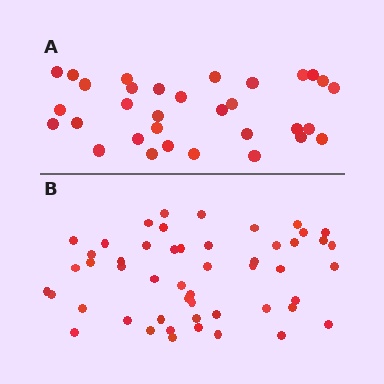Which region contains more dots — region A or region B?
Region B (the bottom region) has more dots.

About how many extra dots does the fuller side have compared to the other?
Region B has approximately 20 more dots than region A.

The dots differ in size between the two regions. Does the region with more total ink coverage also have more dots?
No. Region A has more total ink coverage because its dots are larger, but region B actually contains more individual dots. Total area can be misleading — the number of items is what matters here.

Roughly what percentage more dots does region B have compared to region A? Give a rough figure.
About 60% more.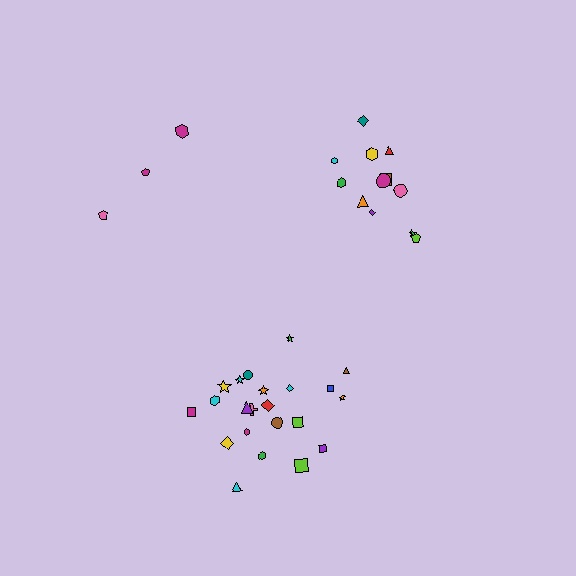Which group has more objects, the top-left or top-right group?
The top-right group.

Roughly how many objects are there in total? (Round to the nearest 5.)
Roughly 35 objects in total.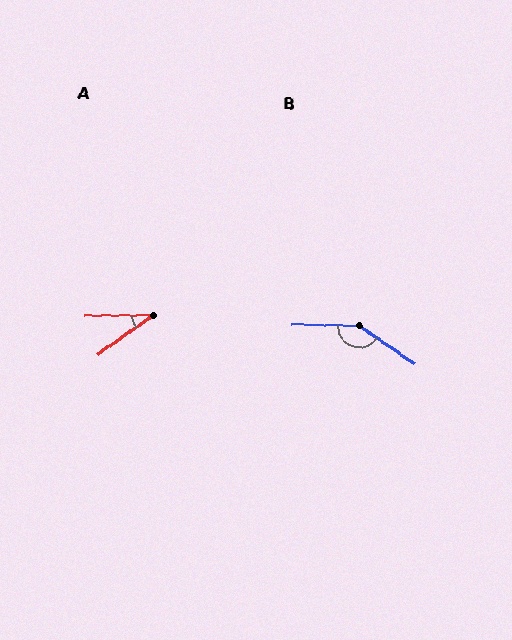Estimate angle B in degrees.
Approximately 147 degrees.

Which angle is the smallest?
A, at approximately 34 degrees.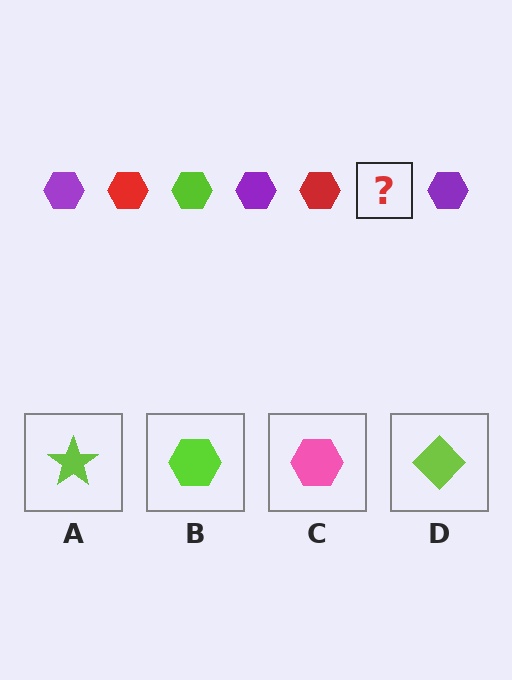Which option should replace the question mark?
Option B.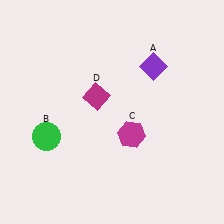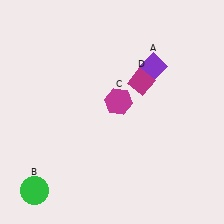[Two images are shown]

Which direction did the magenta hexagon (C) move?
The magenta hexagon (C) moved up.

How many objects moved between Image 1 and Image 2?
3 objects moved between the two images.